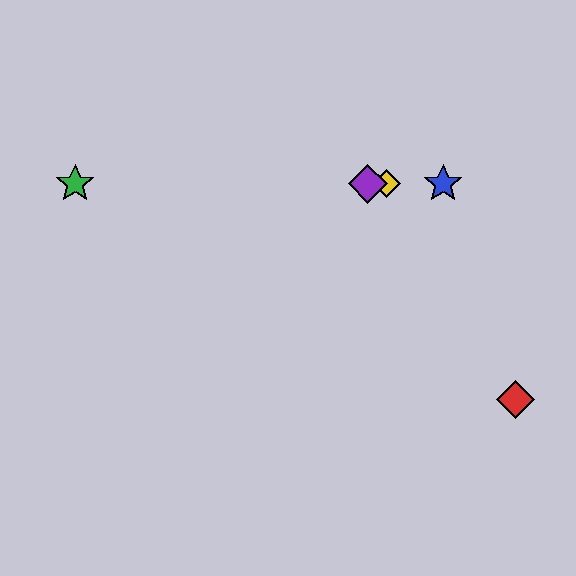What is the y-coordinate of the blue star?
The blue star is at y≈184.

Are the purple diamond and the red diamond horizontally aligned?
No, the purple diamond is at y≈184 and the red diamond is at y≈399.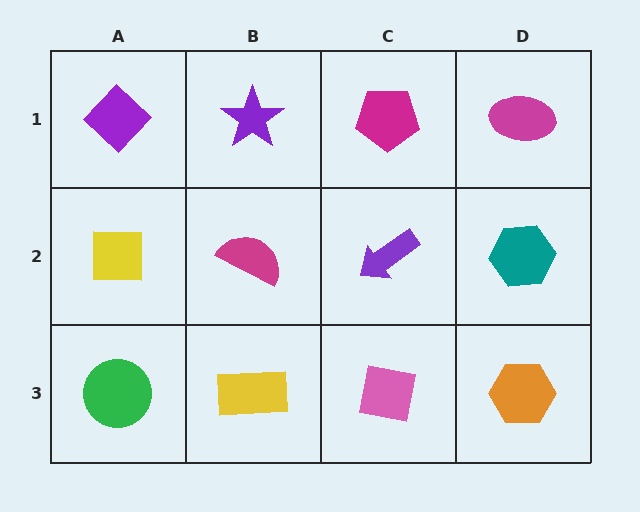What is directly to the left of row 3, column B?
A green circle.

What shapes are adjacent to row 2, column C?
A magenta pentagon (row 1, column C), a pink square (row 3, column C), a magenta semicircle (row 2, column B), a teal hexagon (row 2, column D).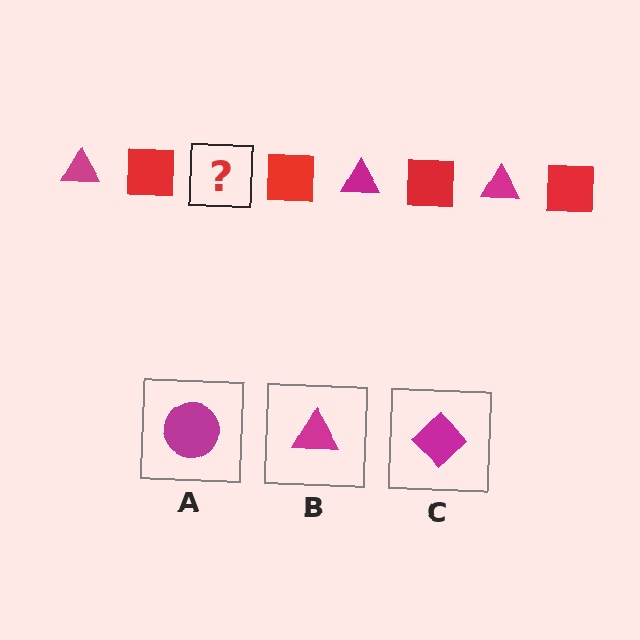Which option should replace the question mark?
Option B.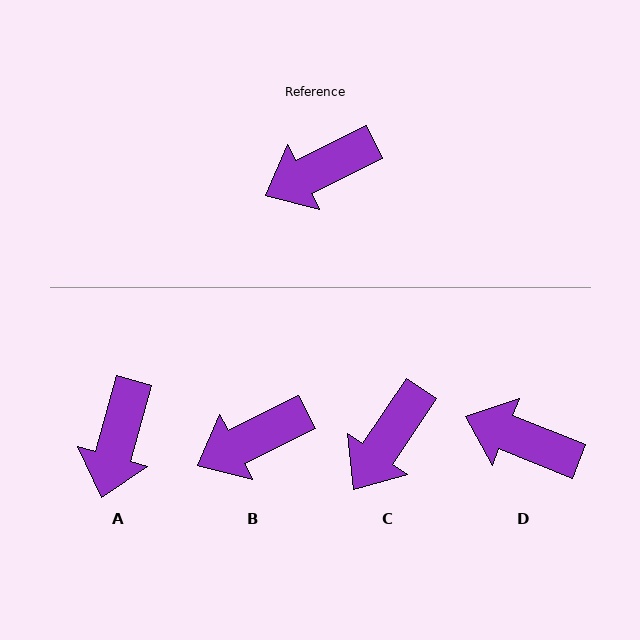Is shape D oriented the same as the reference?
No, it is off by about 48 degrees.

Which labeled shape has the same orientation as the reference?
B.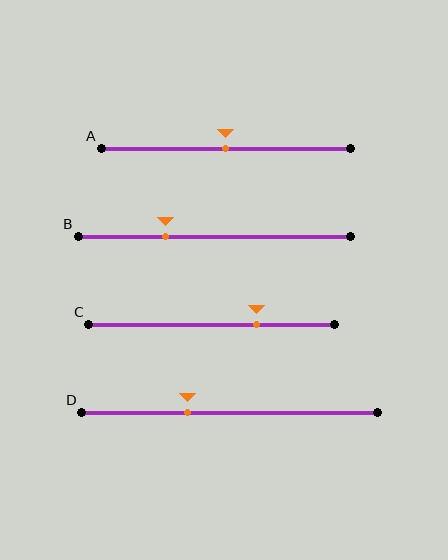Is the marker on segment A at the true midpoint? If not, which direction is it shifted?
Yes, the marker on segment A is at the true midpoint.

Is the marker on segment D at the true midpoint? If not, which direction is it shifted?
No, the marker on segment D is shifted to the left by about 14% of the segment length.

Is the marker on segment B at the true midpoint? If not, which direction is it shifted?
No, the marker on segment B is shifted to the left by about 18% of the segment length.